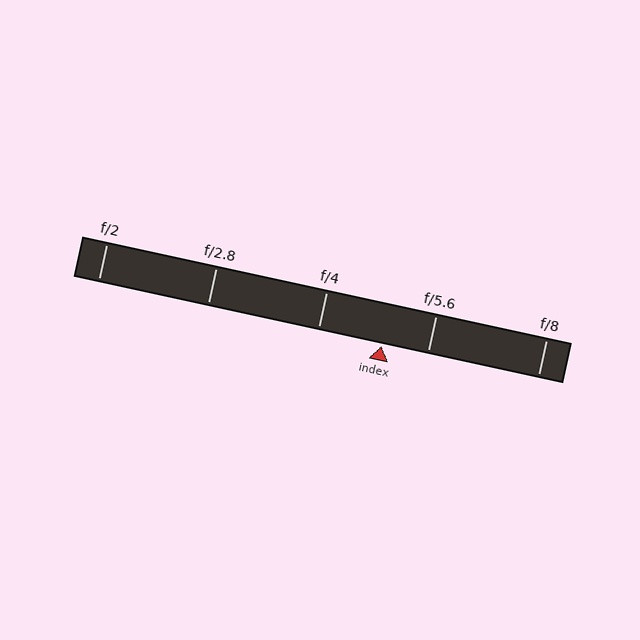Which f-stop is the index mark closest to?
The index mark is closest to f/5.6.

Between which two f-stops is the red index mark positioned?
The index mark is between f/4 and f/5.6.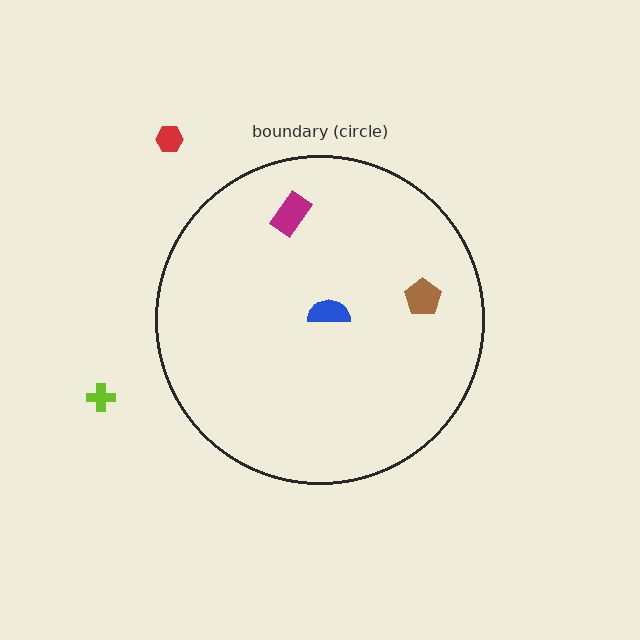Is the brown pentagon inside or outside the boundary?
Inside.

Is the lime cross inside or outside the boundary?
Outside.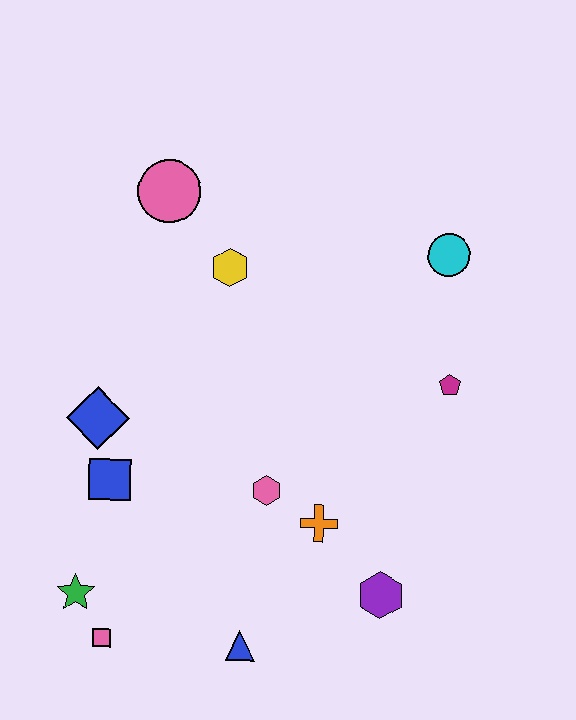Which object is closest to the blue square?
The blue diamond is closest to the blue square.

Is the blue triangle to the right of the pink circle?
Yes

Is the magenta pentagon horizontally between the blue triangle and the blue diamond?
No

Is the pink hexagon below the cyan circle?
Yes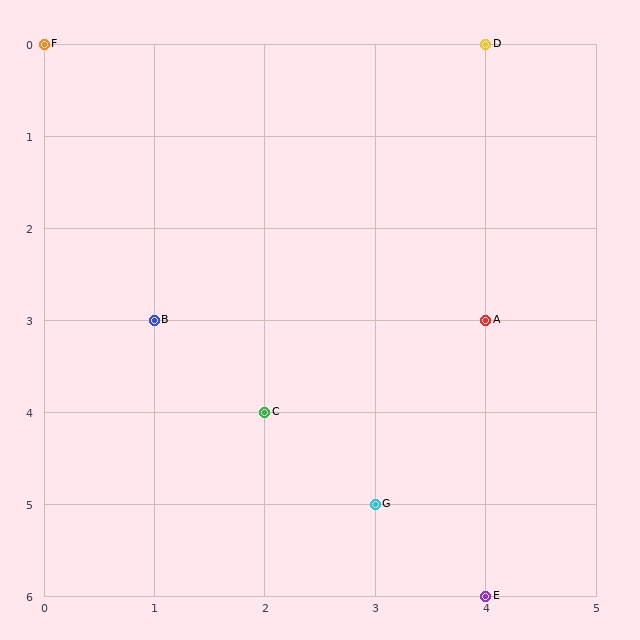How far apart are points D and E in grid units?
Points D and E are 6 rows apart.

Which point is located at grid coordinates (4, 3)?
Point A is at (4, 3).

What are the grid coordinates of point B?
Point B is at grid coordinates (1, 3).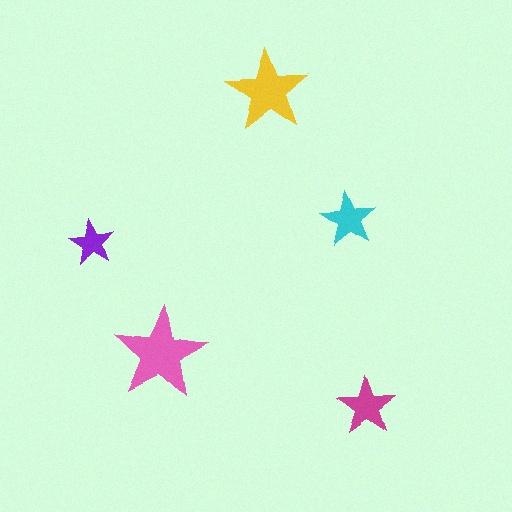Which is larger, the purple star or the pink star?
The pink one.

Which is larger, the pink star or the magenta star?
The pink one.